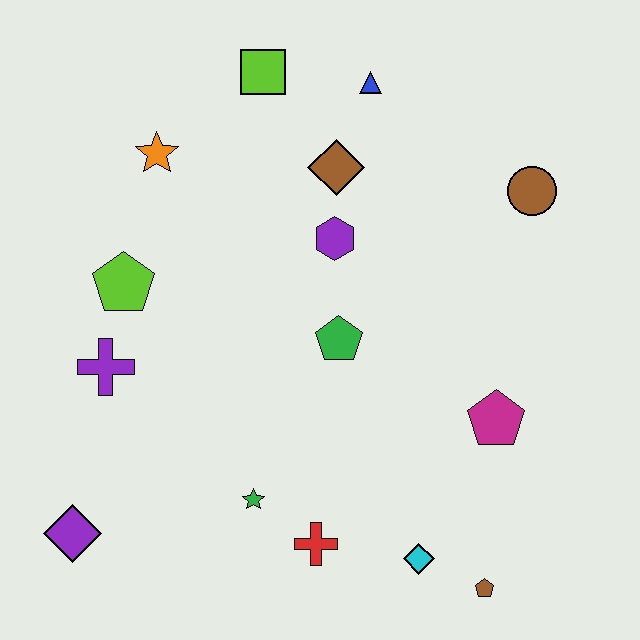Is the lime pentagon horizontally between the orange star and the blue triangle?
No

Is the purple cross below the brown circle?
Yes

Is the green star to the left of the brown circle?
Yes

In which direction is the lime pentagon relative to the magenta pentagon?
The lime pentagon is to the left of the magenta pentagon.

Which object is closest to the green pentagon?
The purple hexagon is closest to the green pentagon.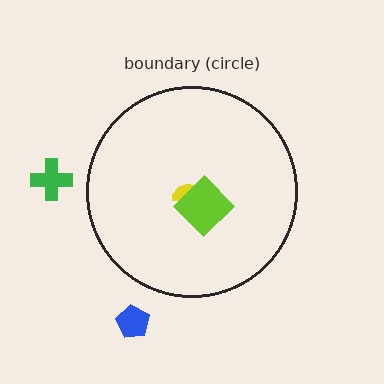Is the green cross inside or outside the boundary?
Outside.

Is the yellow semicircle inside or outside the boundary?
Inside.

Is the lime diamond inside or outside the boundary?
Inside.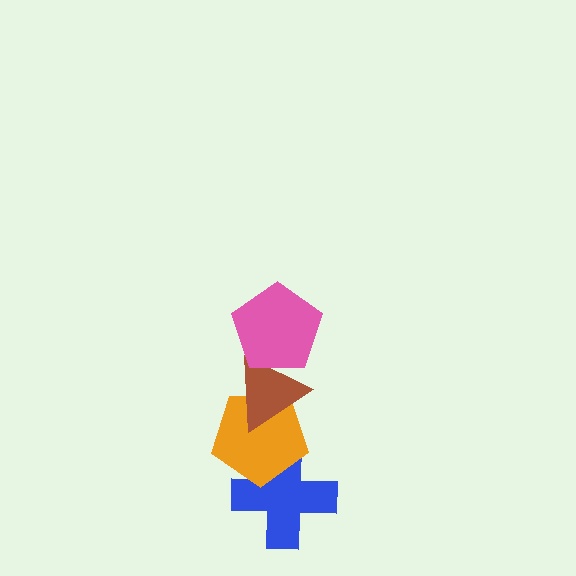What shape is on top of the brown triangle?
The pink pentagon is on top of the brown triangle.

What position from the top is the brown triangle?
The brown triangle is 2nd from the top.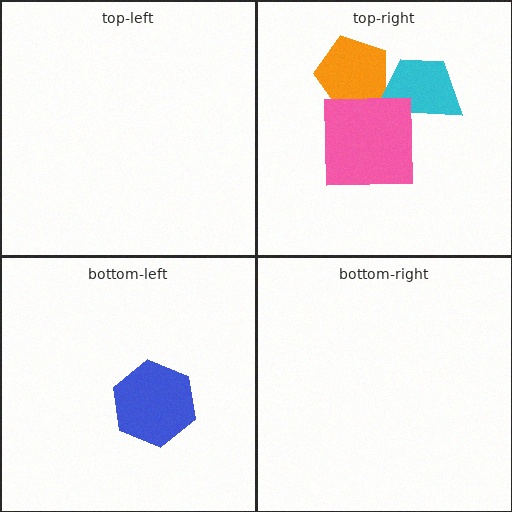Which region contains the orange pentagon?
The top-right region.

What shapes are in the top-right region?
The orange pentagon, the cyan trapezoid, the pink square.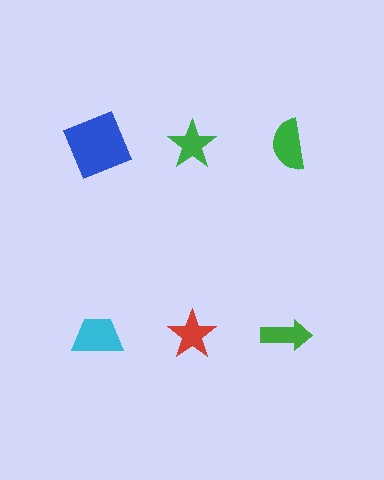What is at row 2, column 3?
A green arrow.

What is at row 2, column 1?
A cyan trapezoid.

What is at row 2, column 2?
A red star.